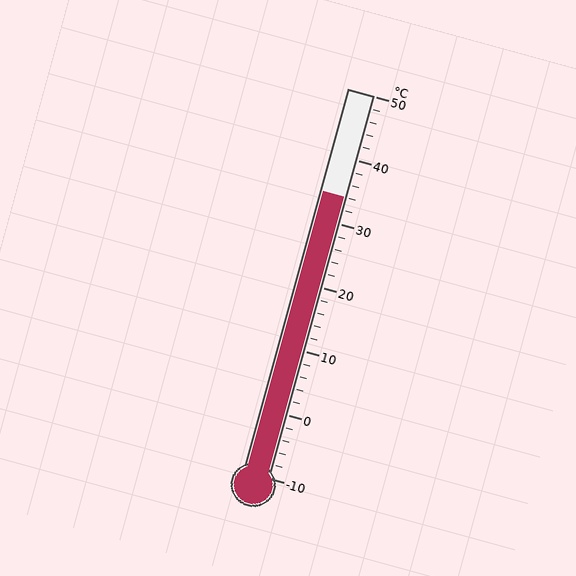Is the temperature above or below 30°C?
The temperature is above 30°C.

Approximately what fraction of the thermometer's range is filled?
The thermometer is filled to approximately 75% of its range.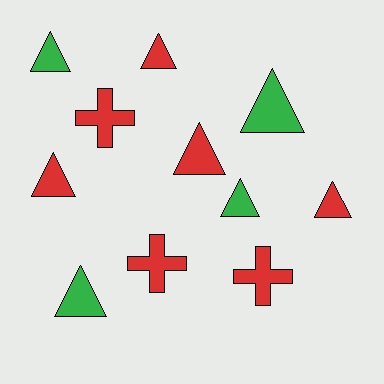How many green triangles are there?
There are 4 green triangles.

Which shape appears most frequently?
Triangle, with 8 objects.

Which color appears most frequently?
Red, with 7 objects.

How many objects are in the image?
There are 11 objects.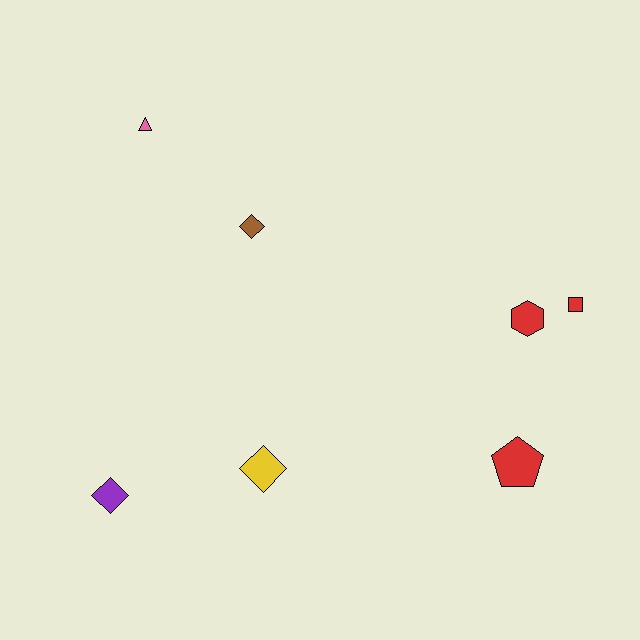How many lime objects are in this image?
There are no lime objects.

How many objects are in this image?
There are 7 objects.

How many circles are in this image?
There are no circles.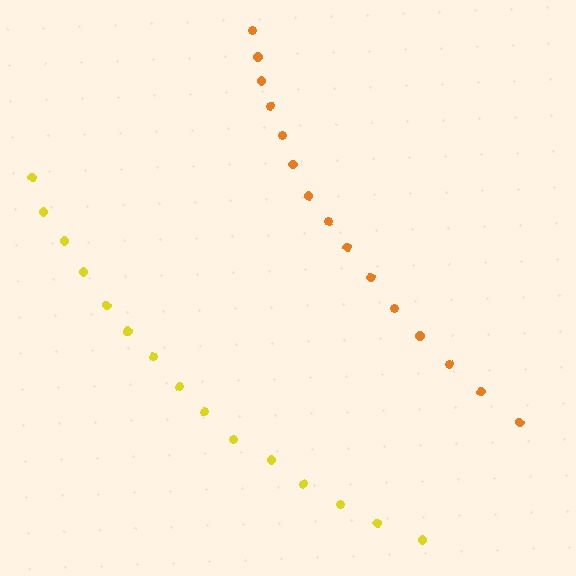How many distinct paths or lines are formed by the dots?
There are 2 distinct paths.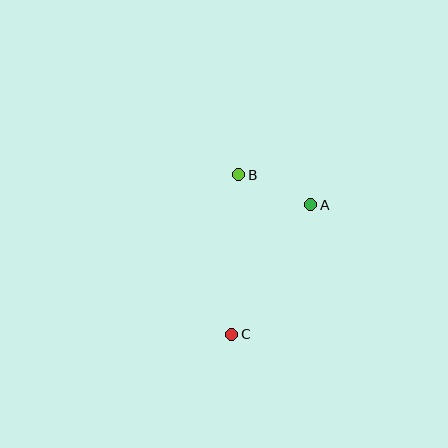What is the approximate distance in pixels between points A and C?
The distance between A and C is approximately 152 pixels.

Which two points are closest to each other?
Points A and B are closest to each other.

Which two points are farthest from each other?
Points B and C are farthest from each other.